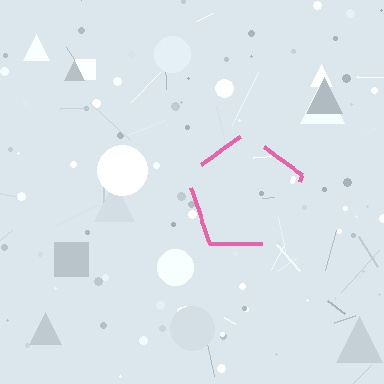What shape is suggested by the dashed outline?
The dashed outline suggests a pentagon.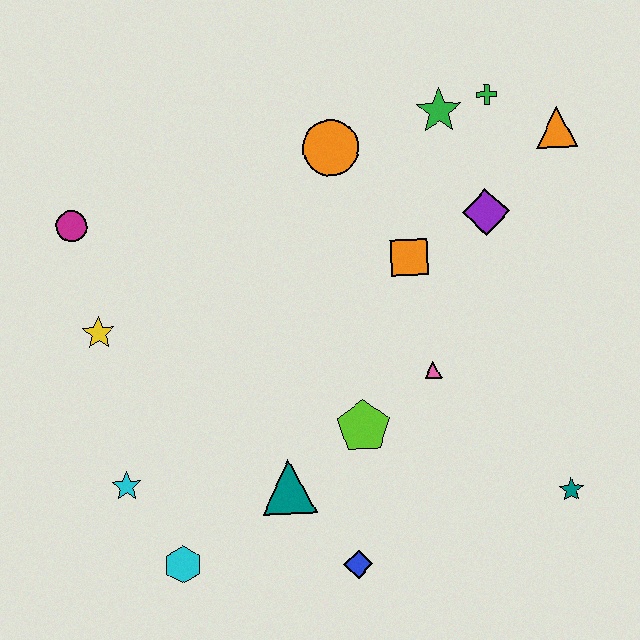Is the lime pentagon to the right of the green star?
No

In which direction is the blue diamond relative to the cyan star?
The blue diamond is to the right of the cyan star.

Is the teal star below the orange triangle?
Yes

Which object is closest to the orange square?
The purple diamond is closest to the orange square.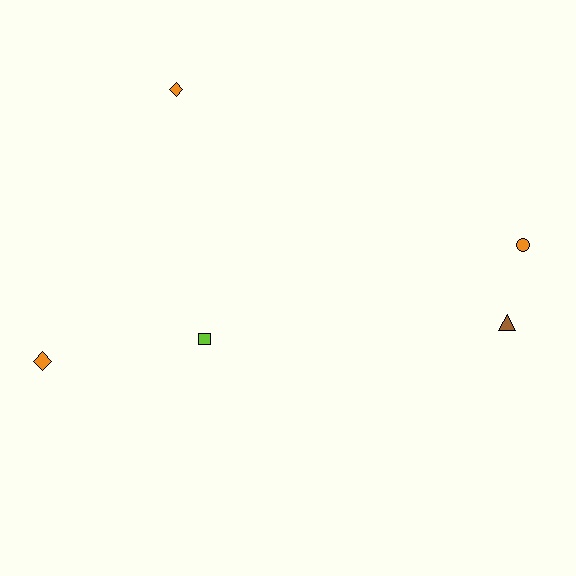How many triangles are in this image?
There is 1 triangle.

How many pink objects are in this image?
There are no pink objects.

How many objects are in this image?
There are 5 objects.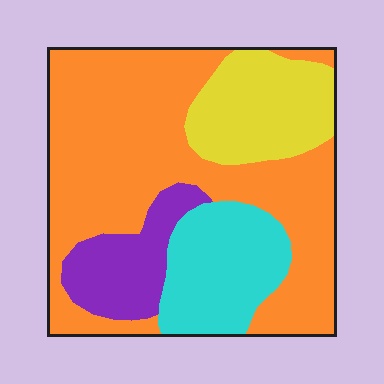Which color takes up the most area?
Orange, at roughly 55%.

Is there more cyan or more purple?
Cyan.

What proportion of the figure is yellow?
Yellow covers about 15% of the figure.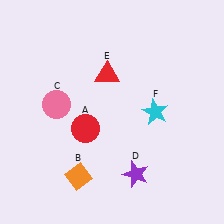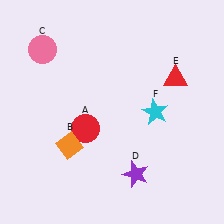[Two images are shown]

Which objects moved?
The objects that moved are: the orange diamond (B), the pink circle (C), the red triangle (E).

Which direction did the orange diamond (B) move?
The orange diamond (B) moved up.